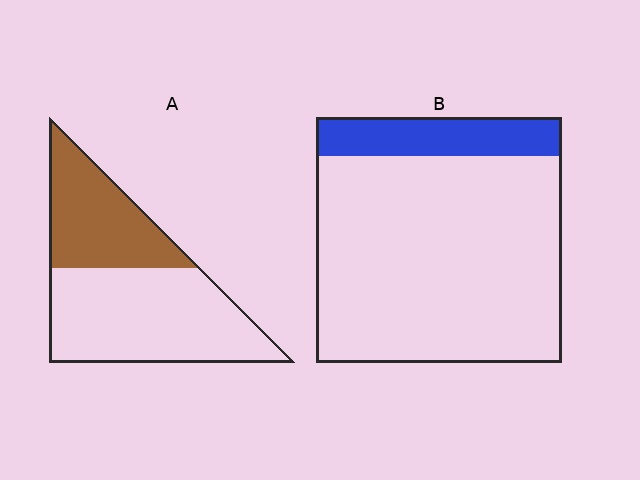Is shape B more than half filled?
No.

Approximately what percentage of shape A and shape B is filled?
A is approximately 40% and B is approximately 15%.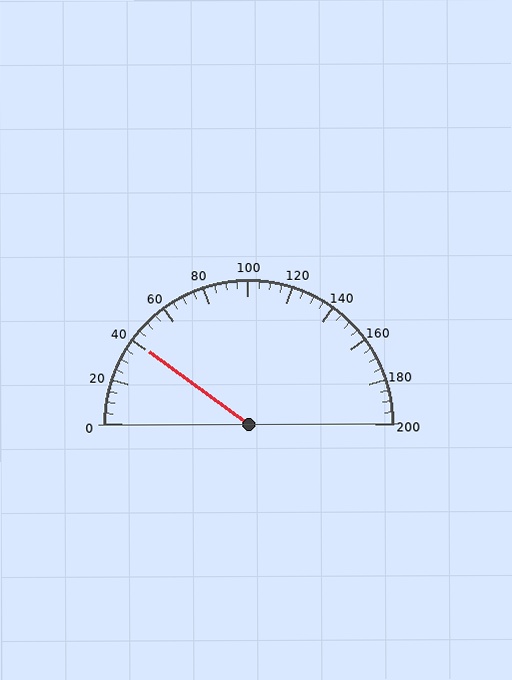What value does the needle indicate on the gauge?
The needle indicates approximately 40.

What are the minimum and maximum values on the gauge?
The gauge ranges from 0 to 200.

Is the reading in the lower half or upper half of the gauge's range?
The reading is in the lower half of the range (0 to 200).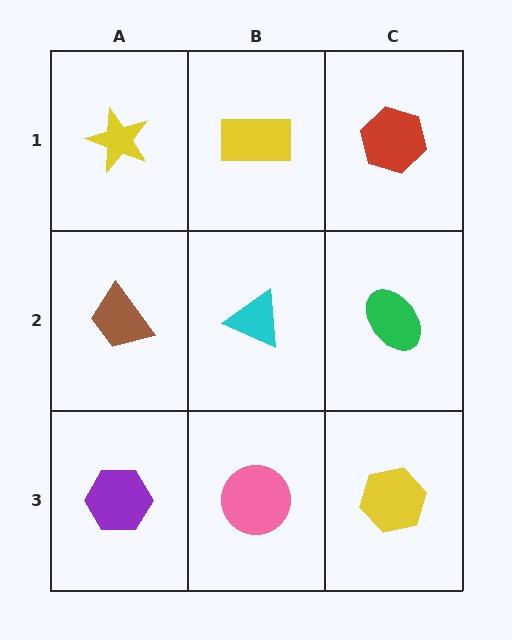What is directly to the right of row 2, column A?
A cyan triangle.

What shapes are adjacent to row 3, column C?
A green ellipse (row 2, column C), a pink circle (row 3, column B).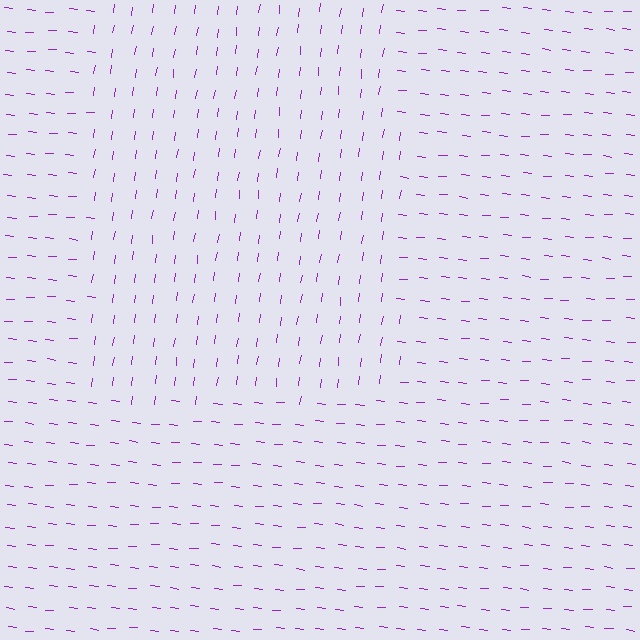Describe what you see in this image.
The image is filled with small purple line segments. A rectangle region in the image has lines oriented differently from the surrounding lines, creating a visible texture boundary.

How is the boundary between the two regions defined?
The boundary is defined purely by a change in line orientation (approximately 87 degrees difference). All lines are the same color and thickness.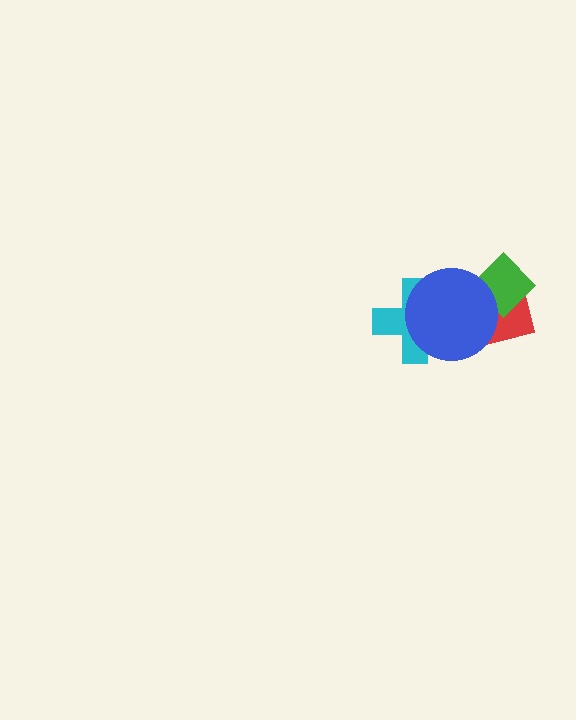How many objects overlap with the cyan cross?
1 object overlaps with the cyan cross.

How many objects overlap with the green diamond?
2 objects overlap with the green diamond.